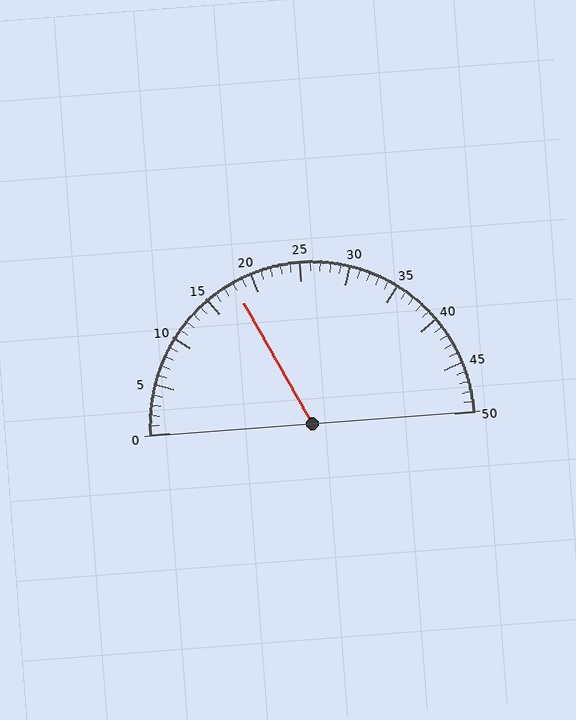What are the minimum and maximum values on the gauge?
The gauge ranges from 0 to 50.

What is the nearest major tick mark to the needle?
The nearest major tick mark is 20.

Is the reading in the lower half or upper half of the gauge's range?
The reading is in the lower half of the range (0 to 50).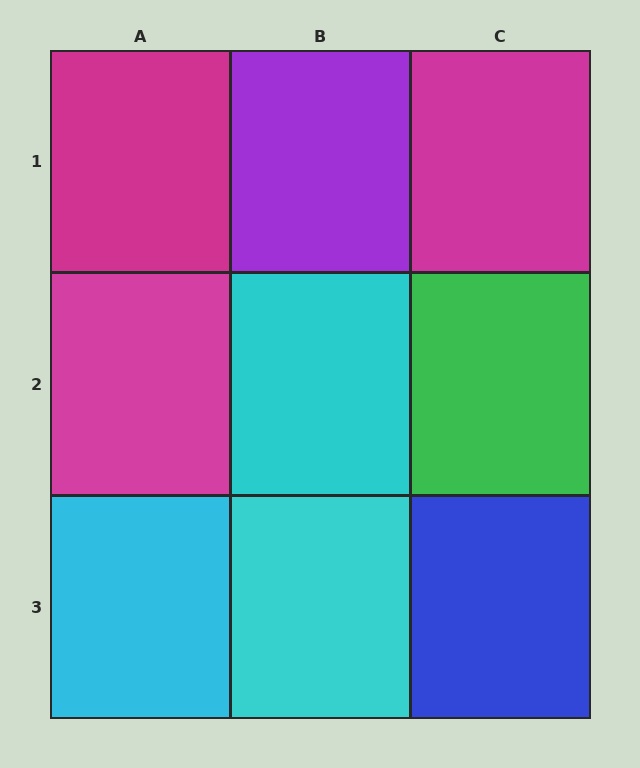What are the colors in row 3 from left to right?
Cyan, cyan, blue.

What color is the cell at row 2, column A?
Magenta.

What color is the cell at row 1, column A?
Magenta.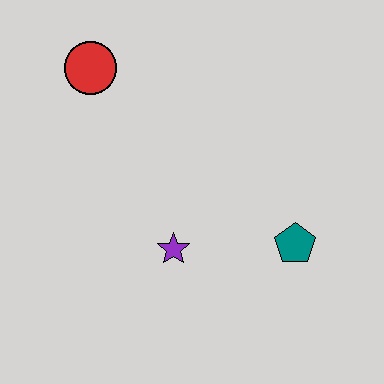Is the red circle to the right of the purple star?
No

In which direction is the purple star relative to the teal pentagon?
The purple star is to the left of the teal pentagon.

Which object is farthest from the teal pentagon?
The red circle is farthest from the teal pentagon.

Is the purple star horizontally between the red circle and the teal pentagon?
Yes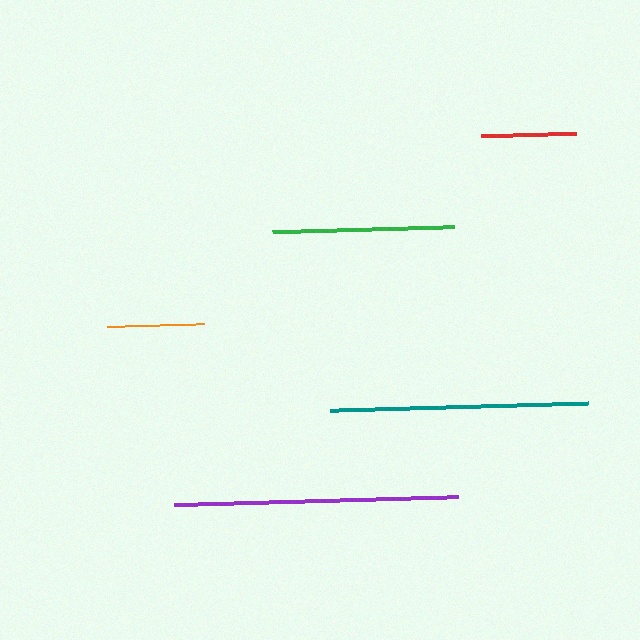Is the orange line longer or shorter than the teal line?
The teal line is longer than the orange line.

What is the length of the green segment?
The green segment is approximately 182 pixels long.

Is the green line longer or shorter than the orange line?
The green line is longer than the orange line.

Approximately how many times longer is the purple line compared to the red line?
The purple line is approximately 3.0 times the length of the red line.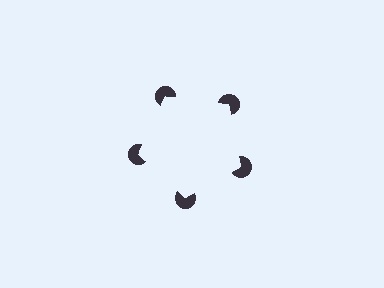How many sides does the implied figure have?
5 sides.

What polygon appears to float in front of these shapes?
An illusory pentagon — its edges are inferred from the aligned wedge cuts in the pac-man discs, not physically drawn.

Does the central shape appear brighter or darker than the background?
It typically appears slightly brighter than the background, even though no actual brightness change is drawn.